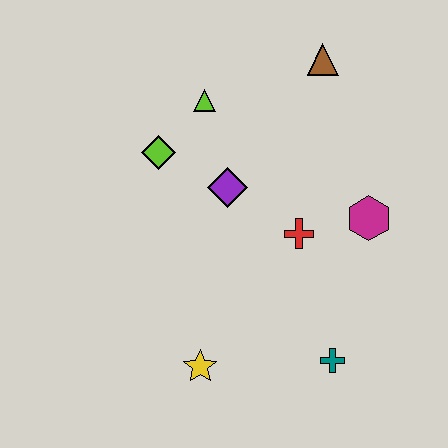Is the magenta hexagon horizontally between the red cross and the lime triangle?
No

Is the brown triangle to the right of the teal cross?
No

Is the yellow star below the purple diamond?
Yes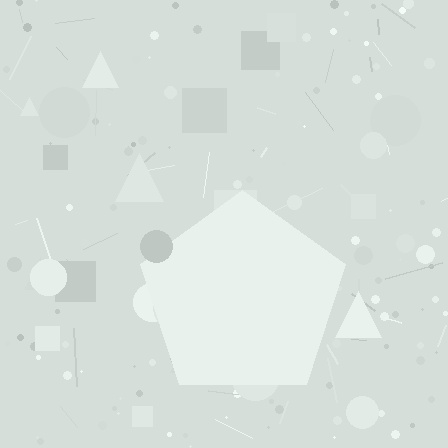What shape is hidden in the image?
A pentagon is hidden in the image.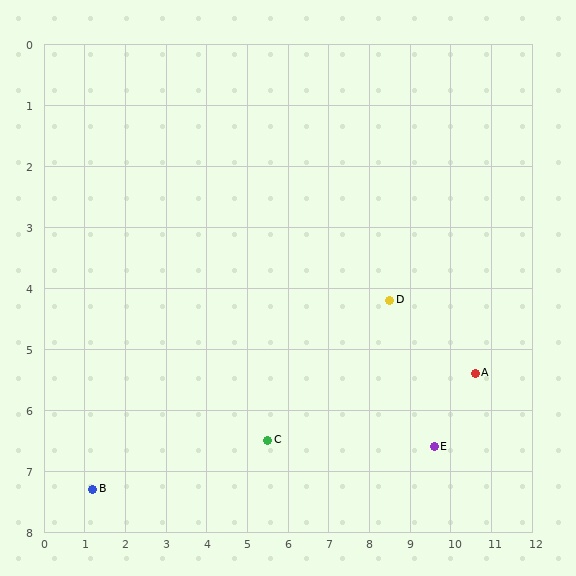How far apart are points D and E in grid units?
Points D and E are about 2.6 grid units apart.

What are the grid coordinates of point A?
Point A is at approximately (10.6, 5.4).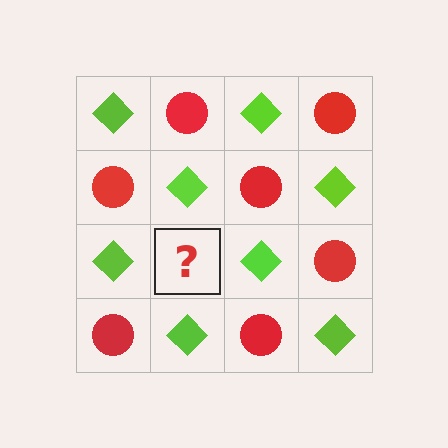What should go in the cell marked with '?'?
The missing cell should contain a red circle.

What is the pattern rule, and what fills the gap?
The rule is that it alternates lime diamond and red circle in a checkerboard pattern. The gap should be filled with a red circle.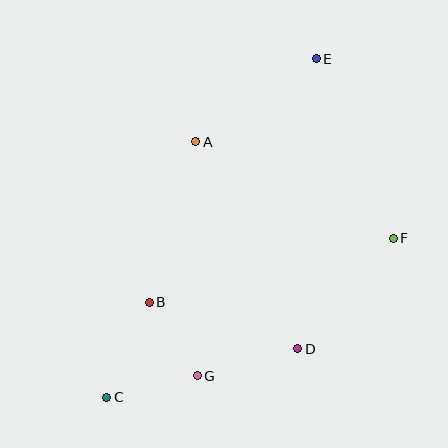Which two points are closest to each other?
Points B and G are closest to each other.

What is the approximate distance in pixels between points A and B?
The distance between A and B is approximately 167 pixels.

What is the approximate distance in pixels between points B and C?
The distance between B and C is approximately 104 pixels.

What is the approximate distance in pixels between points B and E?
The distance between B and E is approximately 296 pixels.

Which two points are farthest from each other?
Points C and E are farthest from each other.